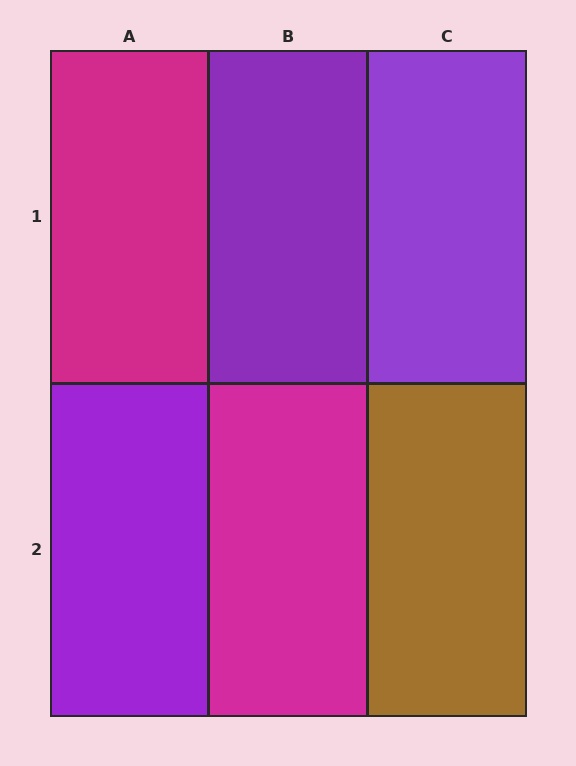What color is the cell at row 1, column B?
Purple.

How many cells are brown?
1 cell is brown.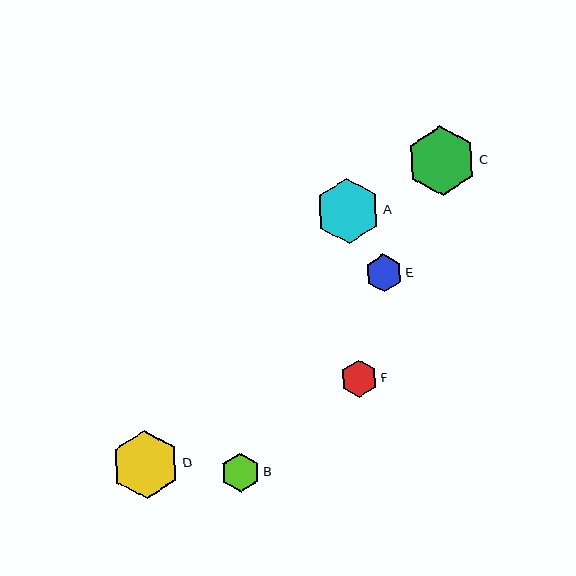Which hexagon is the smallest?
Hexagon F is the smallest with a size of approximately 38 pixels.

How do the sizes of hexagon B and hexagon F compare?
Hexagon B and hexagon F are approximately the same size.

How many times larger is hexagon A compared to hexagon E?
Hexagon A is approximately 1.7 times the size of hexagon E.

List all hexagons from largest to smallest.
From largest to smallest: C, D, A, B, E, F.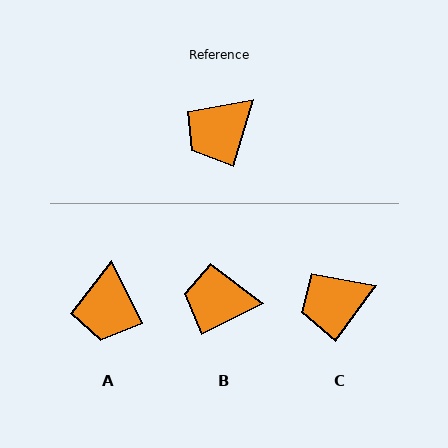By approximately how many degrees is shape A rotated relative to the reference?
Approximately 43 degrees counter-clockwise.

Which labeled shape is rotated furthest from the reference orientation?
B, about 47 degrees away.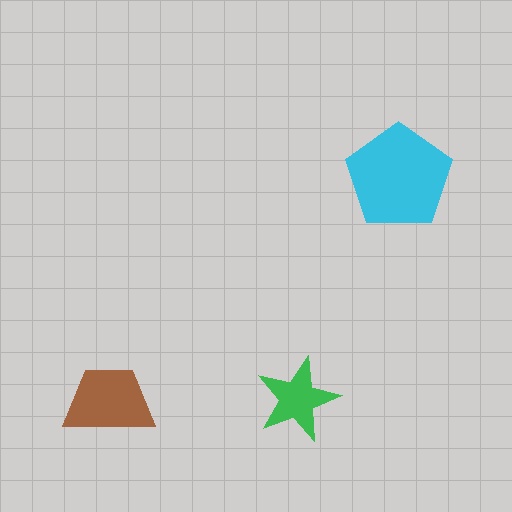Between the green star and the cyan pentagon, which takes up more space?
The cyan pentagon.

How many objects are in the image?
There are 3 objects in the image.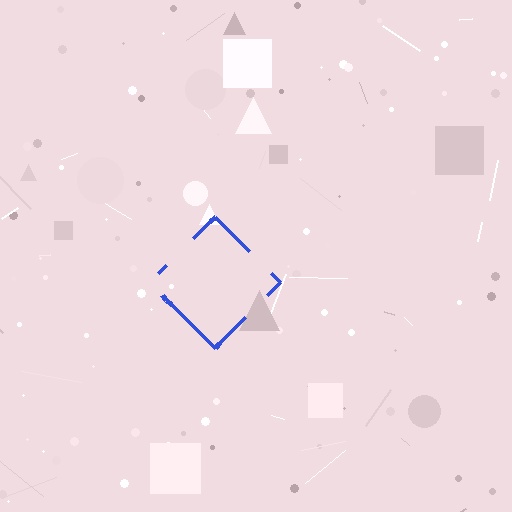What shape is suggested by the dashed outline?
The dashed outline suggests a diamond.